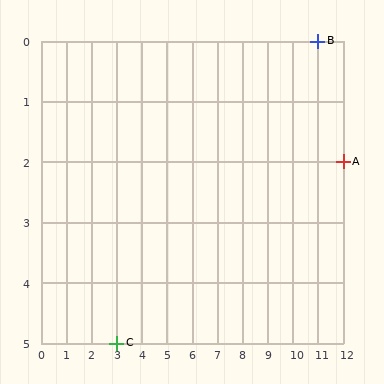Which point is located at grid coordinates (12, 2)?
Point A is at (12, 2).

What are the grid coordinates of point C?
Point C is at grid coordinates (3, 5).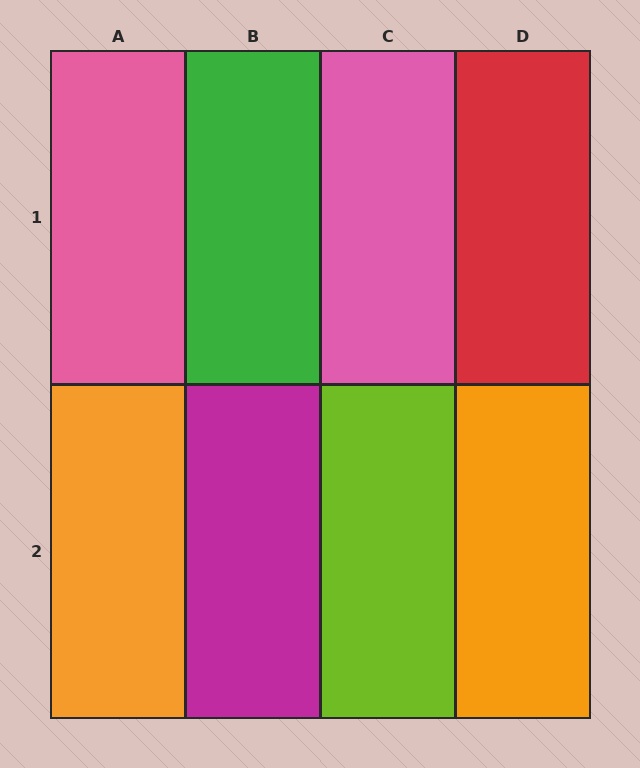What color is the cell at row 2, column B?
Magenta.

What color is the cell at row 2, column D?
Orange.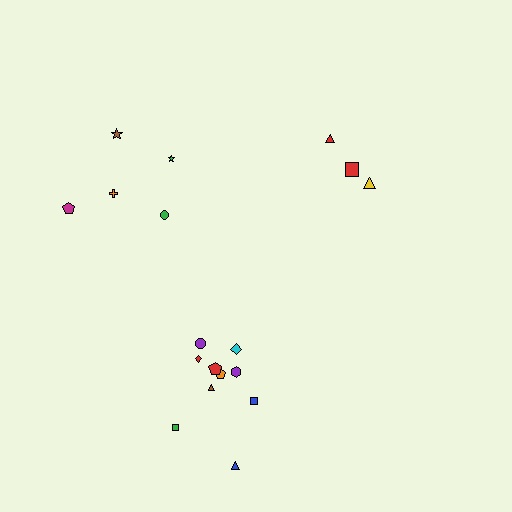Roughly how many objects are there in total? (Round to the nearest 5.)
Roughly 20 objects in total.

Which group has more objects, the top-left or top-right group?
The top-left group.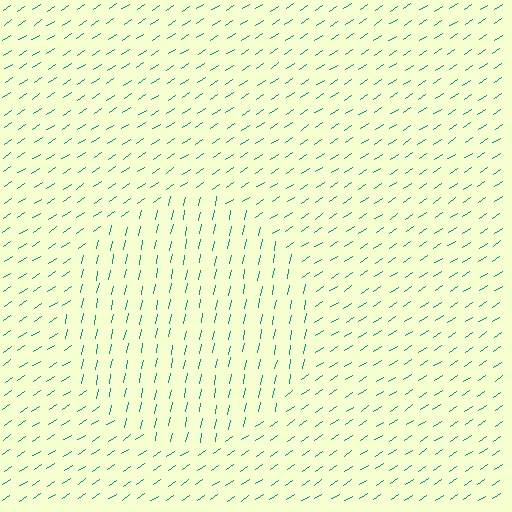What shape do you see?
I see a circle.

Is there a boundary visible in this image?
Yes, there is a texture boundary formed by a change in line orientation.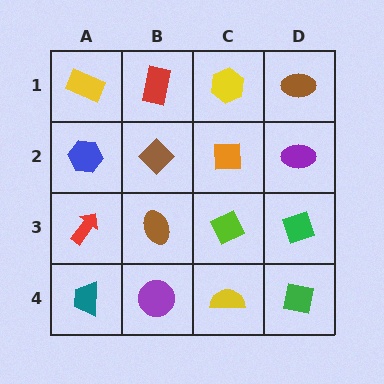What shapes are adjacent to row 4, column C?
A lime diamond (row 3, column C), a purple circle (row 4, column B), a green square (row 4, column D).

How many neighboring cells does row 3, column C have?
4.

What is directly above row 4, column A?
A red arrow.